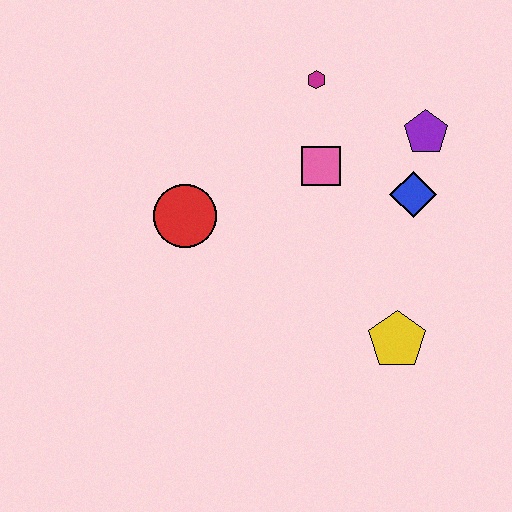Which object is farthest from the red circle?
The purple pentagon is farthest from the red circle.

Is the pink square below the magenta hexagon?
Yes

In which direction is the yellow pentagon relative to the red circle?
The yellow pentagon is to the right of the red circle.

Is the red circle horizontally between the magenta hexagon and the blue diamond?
No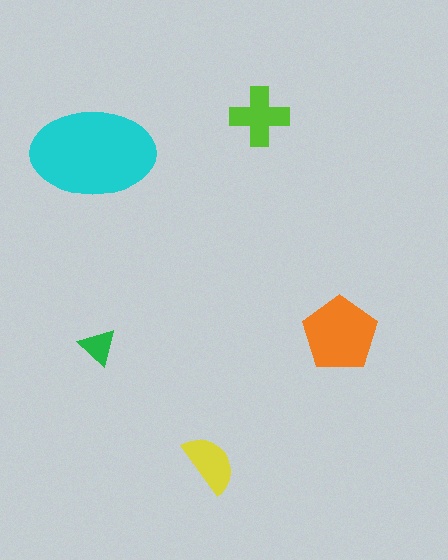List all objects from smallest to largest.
The green triangle, the yellow semicircle, the lime cross, the orange pentagon, the cyan ellipse.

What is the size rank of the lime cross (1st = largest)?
3rd.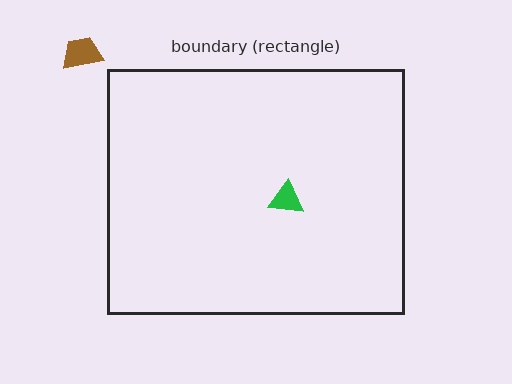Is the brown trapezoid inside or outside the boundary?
Outside.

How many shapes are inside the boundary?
1 inside, 1 outside.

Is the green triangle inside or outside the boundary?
Inside.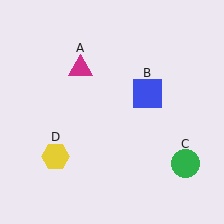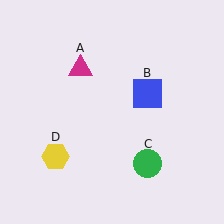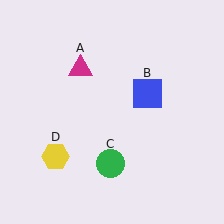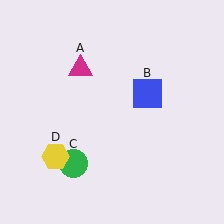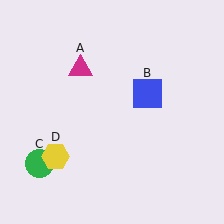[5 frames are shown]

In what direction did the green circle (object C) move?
The green circle (object C) moved left.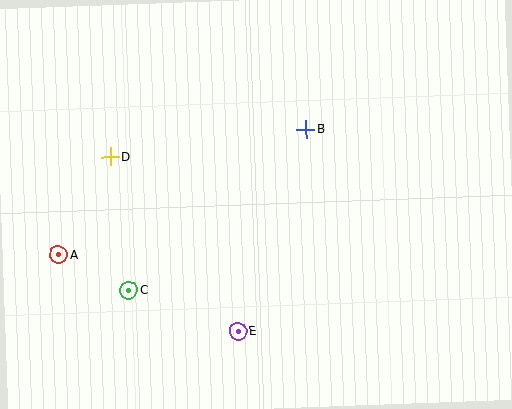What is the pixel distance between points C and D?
The distance between C and D is 134 pixels.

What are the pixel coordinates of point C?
Point C is at (129, 290).